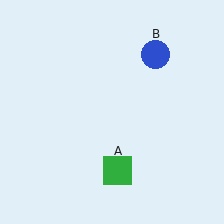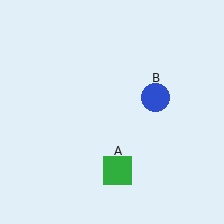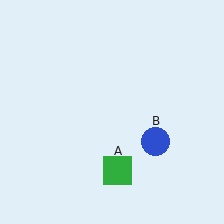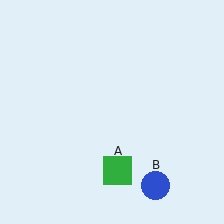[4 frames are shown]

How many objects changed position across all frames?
1 object changed position: blue circle (object B).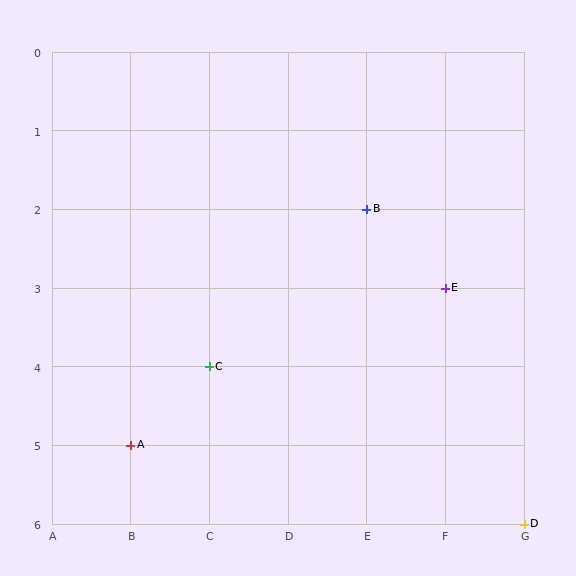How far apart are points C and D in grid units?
Points C and D are 4 columns and 2 rows apart (about 4.5 grid units diagonally).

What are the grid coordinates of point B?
Point B is at grid coordinates (E, 2).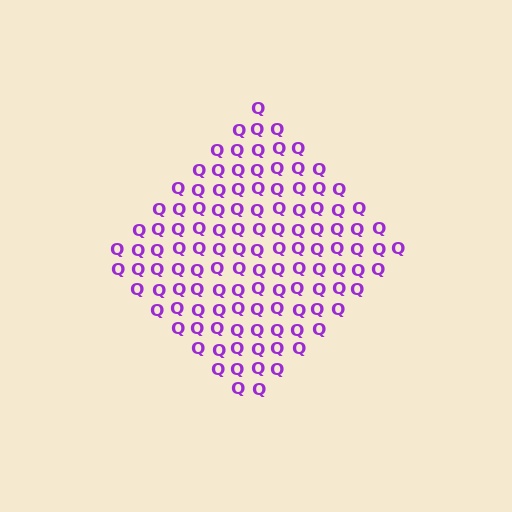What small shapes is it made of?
It is made of small letter Q's.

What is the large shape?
The large shape is a diamond.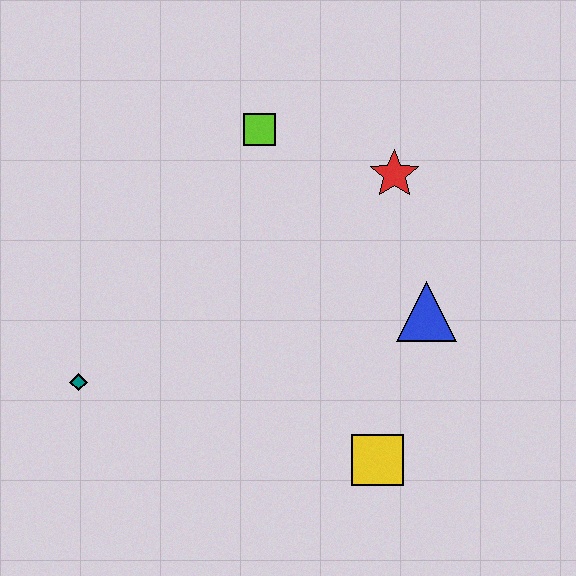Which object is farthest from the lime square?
The yellow square is farthest from the lime square.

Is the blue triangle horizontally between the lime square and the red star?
No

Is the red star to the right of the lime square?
Yes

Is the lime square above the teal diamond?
Yes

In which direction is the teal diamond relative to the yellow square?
The teal diamond is to the left of the yellow square.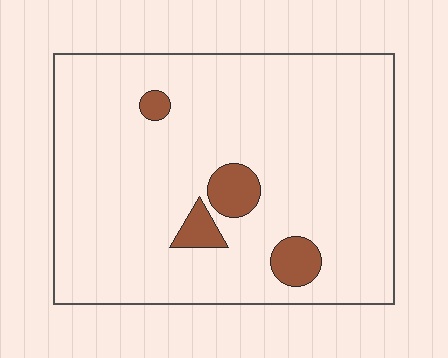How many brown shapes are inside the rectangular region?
4.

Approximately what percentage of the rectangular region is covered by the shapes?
Approximately 10%.